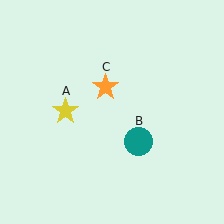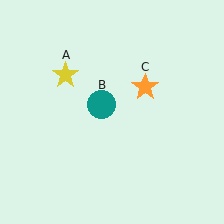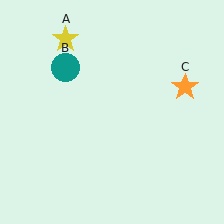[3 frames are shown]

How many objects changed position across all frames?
3 objects changed position: yellow star (object A), teal circle (object B), orange star (object C).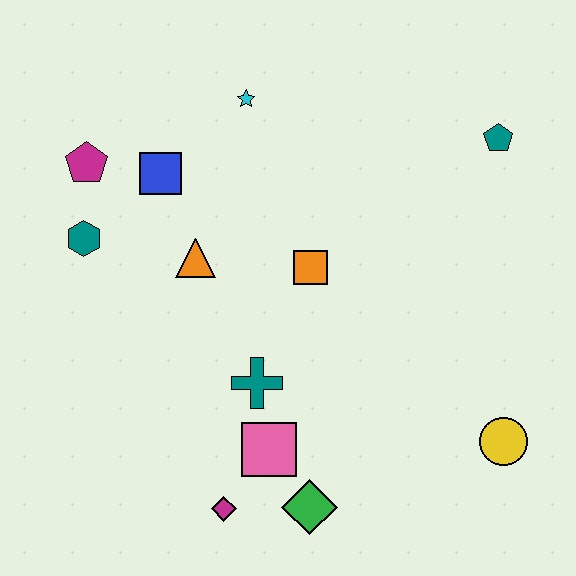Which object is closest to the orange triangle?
The blue square is closest to the orange triangle.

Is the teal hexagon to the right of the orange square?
No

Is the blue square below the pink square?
No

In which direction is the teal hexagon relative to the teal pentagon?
The teal hexagon is to the left of the teal pentagon.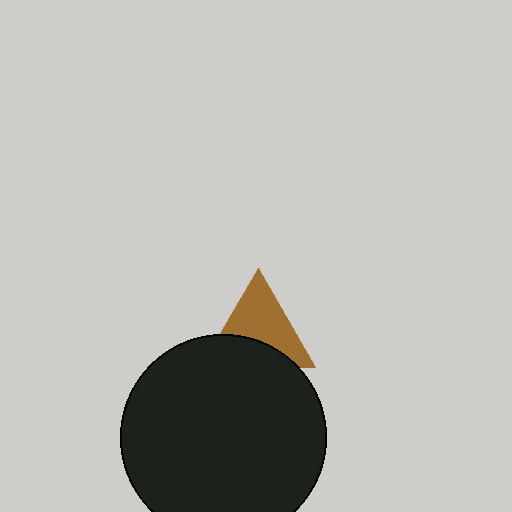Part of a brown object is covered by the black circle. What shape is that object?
It is a triangle.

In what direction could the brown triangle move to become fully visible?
The brown triangle could move up. That would shift it out from behind the black circle entirely.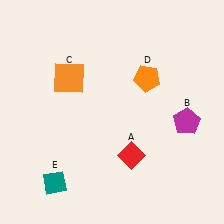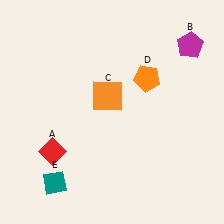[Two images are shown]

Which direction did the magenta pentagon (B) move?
The magenta pentagon (B) moved up.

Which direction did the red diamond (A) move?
The red diamond (A) moved left.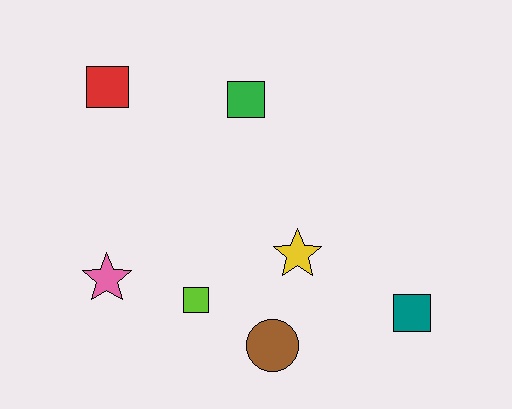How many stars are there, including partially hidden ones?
There are 2 stars.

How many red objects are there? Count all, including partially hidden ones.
There is 1 red object.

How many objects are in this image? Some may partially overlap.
There are 7 objects.